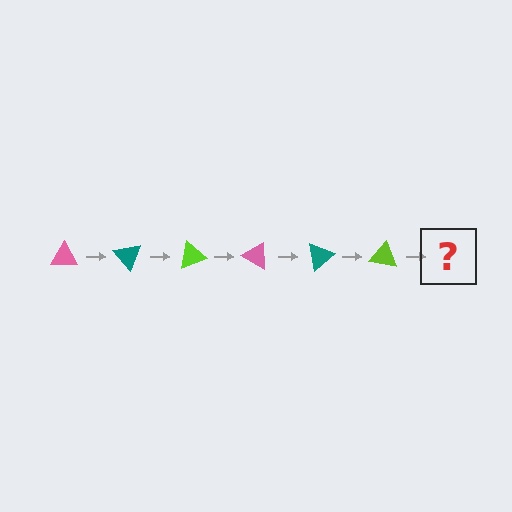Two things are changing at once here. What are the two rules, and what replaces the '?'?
The two rules are that it rotates 50 degrees each step and the color cycles through pink, teal, and lime. The '?' should be a pink triangle, rotated 300 degrees from the start.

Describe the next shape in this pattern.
It should be a pink triangle, rotated 300 degrees from the start.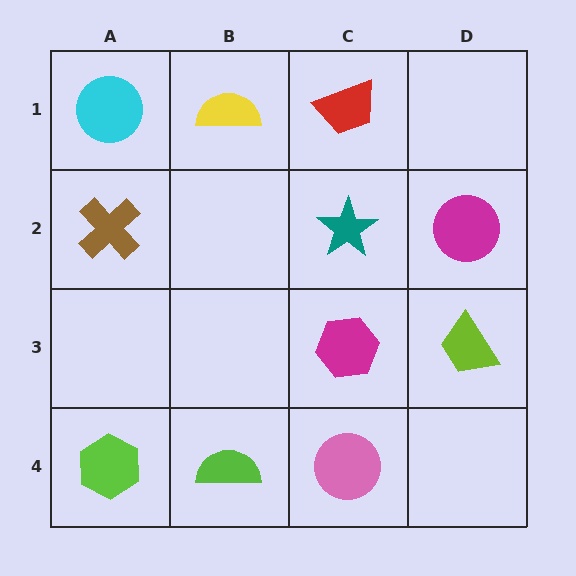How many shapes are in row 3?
2 shapes.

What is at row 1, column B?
A yellow semicircle.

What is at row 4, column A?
A lime hexagon.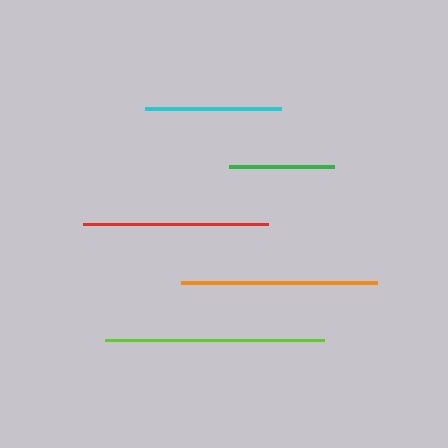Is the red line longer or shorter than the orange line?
The orange line is longer than the red line.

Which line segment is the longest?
The lime line is the longest at approximately 219 pixels.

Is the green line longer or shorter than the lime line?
The lime line is longer than the green line.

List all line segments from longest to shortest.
From longest to shortest: lime, orange, red, cyan, green.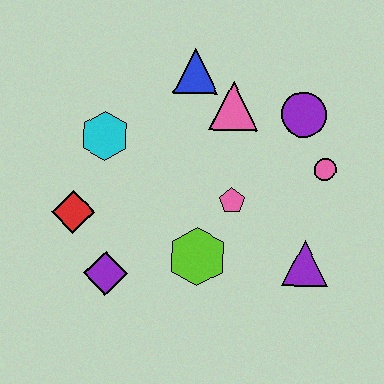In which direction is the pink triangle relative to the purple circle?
The pink triangle is to the left of the purple circle.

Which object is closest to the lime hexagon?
The pink pentagon is closest to the lime hexagon.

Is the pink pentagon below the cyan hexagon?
Yes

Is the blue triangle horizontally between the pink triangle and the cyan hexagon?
Yes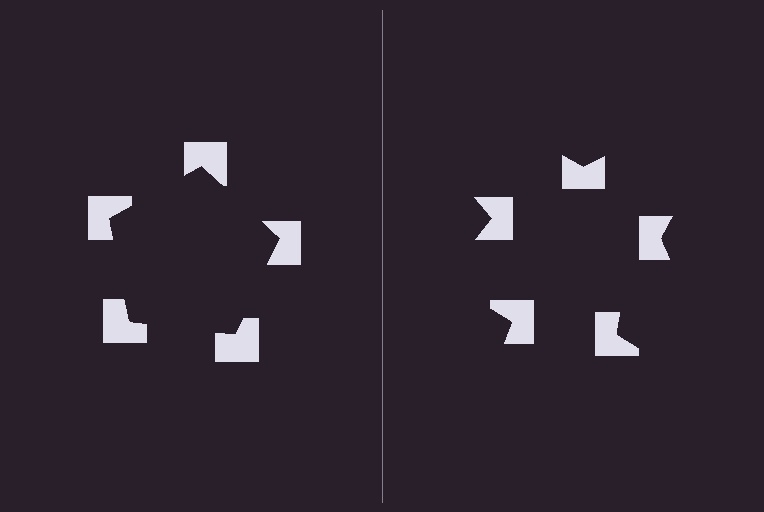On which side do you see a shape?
An illusory pentagon appears on the left side. On the right side the wedge cuts are rotated, so no coherent shape forms.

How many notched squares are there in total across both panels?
10 — 5 on each side.